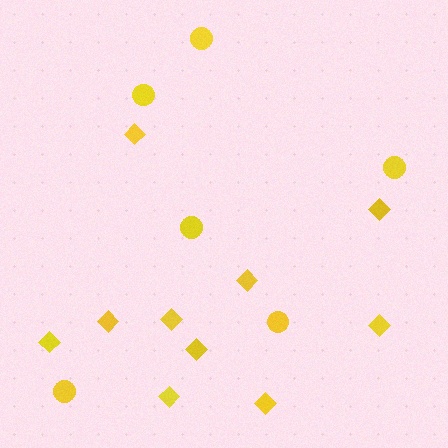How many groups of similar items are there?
There are 2 groups: one group of diamonds (10) and one group of circles (6).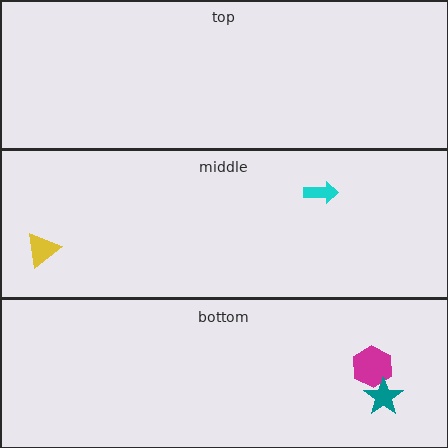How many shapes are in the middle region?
2.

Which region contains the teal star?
The bottom region.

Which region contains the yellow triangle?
The middle region.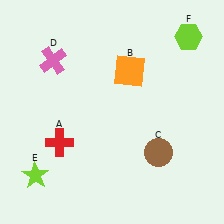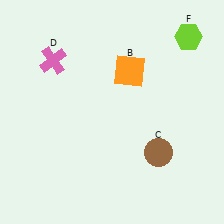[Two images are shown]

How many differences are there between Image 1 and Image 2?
There are 2 differences between the two images.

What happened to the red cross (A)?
The red cross (A) was removed in Image 2. It was in the bottom-left area of Image 1.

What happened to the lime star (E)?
The lime star (E) was removed in Image 2. It was in the bottom-left area of Image 1.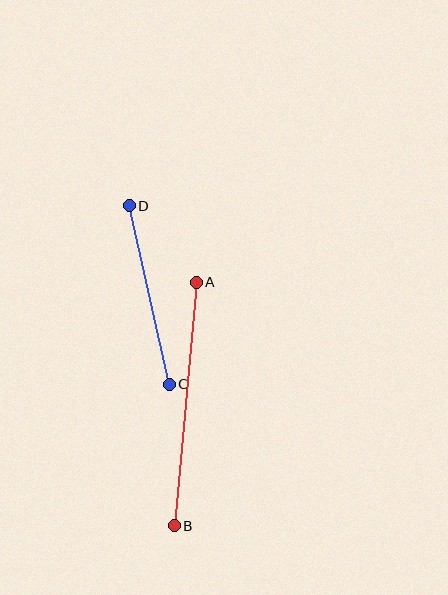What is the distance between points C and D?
The distance is approximately 183 pixels.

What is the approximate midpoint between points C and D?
The midpoint is at approximately (149, 295) pixels.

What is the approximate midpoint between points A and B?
The midpoint is at approximately (185, 404) pixels.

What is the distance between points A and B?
The distance is approximately 244 pixels.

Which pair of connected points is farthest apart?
Points A and B are farthest apart.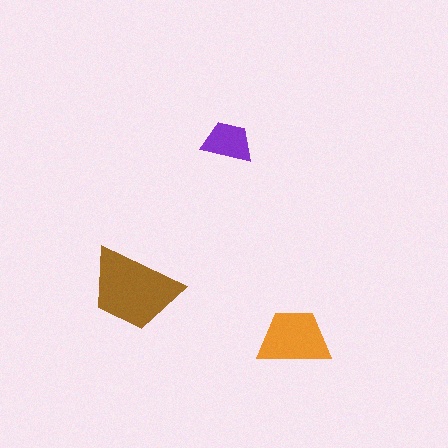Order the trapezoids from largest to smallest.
the brown one, the orange one, the purple one.